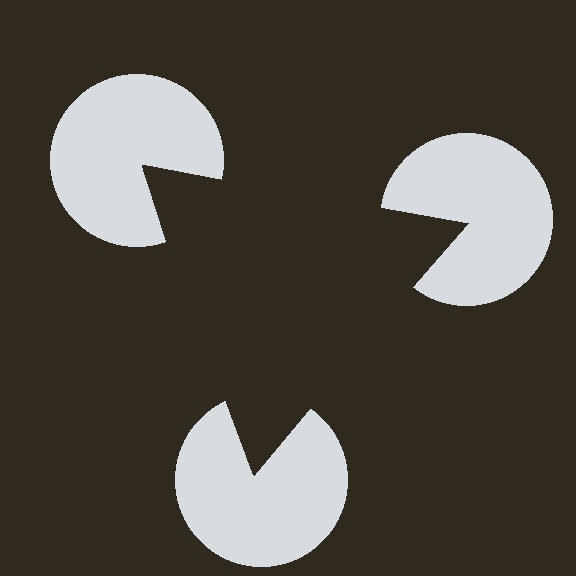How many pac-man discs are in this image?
There are 3 — one at each vertex of the illusory triangle.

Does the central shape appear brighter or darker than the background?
It typically appears slightly darker than the background, even though no actual brightness change is drawn.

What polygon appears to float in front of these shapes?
An illusory triangle — its edges are inferred from the aligned wedge cuts in the pac-man discs, not physically drawn.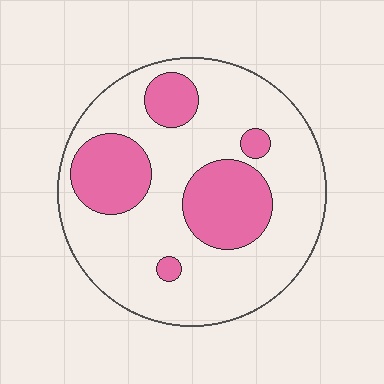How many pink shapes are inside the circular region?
5.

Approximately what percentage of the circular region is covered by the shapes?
Approximately 25%.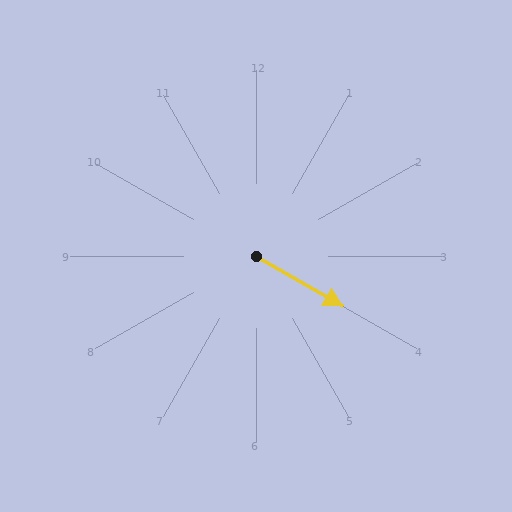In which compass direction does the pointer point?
Southeast.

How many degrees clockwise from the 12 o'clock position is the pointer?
Approximately 120 degrees.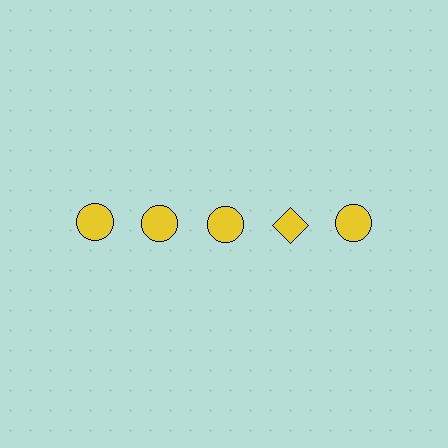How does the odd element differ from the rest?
It has a different shape: diamond instead of circle.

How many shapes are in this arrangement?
There are 5 shapes arranged in a grid pattern.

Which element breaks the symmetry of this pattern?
The yellow diamond in the top row, second from right column breaks the symmetry. All other shapes are yellow circles.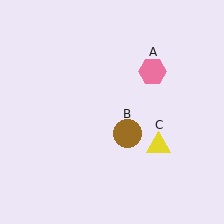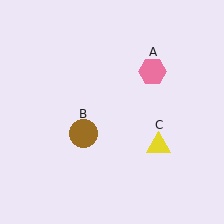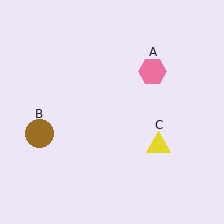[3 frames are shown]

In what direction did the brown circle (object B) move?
The brown circle (object B) moved left.